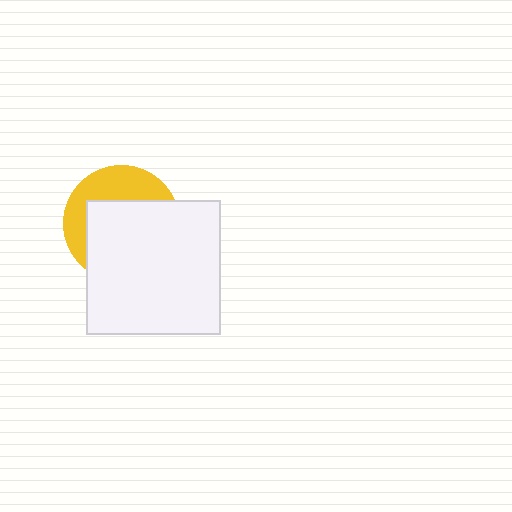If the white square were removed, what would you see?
You would see the complete yellow circle.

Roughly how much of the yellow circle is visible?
A small part of it is visible (roughly 36%).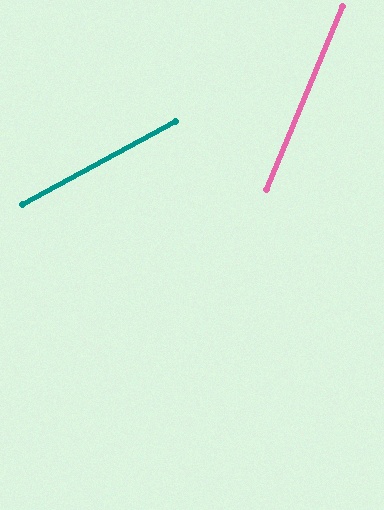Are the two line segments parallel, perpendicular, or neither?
Neither parallel nor perpendicular — they differ by about 39°.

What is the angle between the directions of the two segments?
Approximately 39 degrees.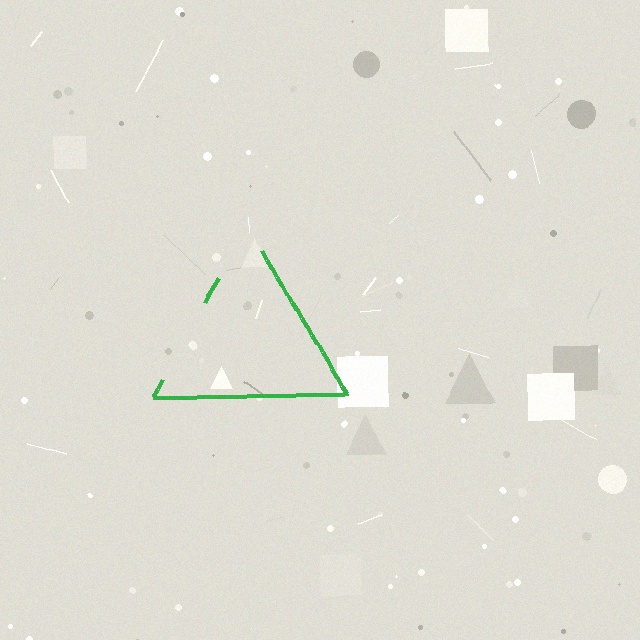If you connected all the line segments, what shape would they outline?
They would outline a triangle.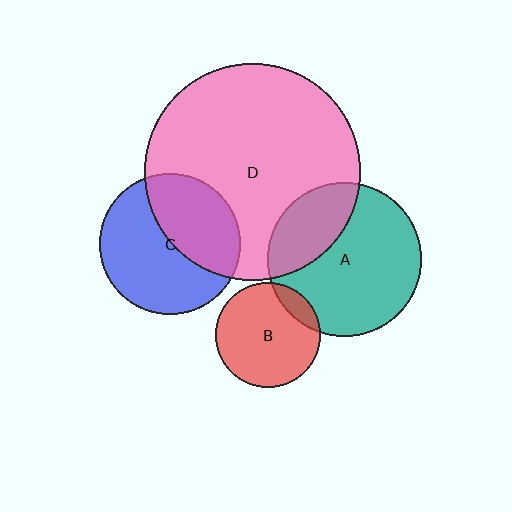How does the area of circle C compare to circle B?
Approximately 1.8 times.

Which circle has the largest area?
Circle D (pink).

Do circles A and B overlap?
Yes.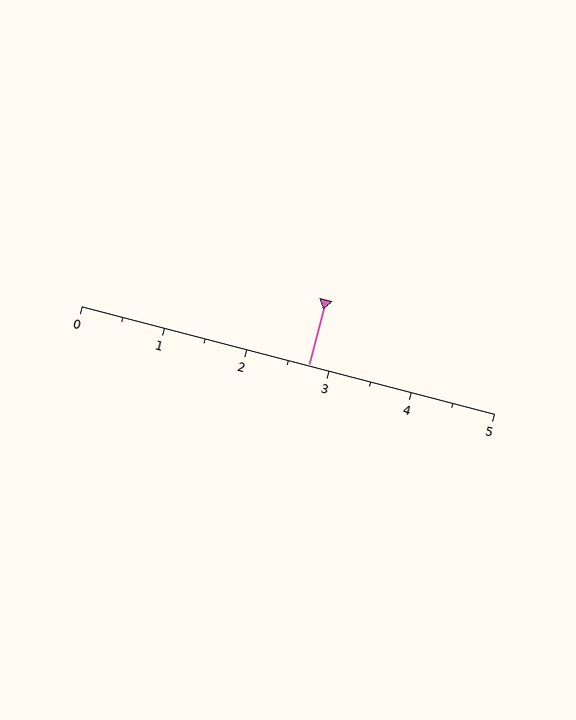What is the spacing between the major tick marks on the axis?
The major ticks are spaced 1 apart.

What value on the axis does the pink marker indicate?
The marker indicates approximately 2.8.